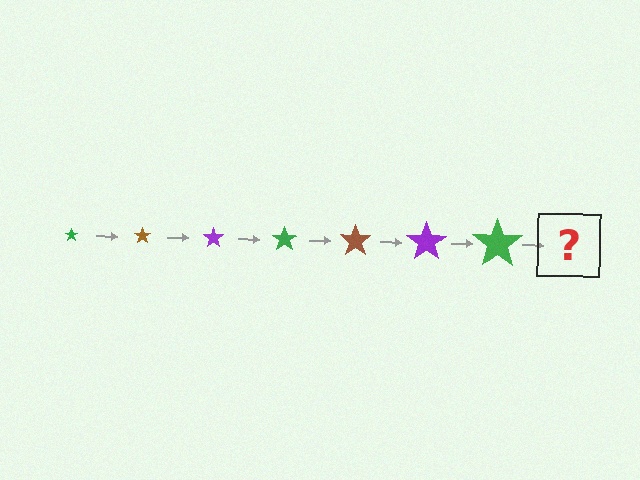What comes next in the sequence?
The next element should be a brown star, larger than the previous one.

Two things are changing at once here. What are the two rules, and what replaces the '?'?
The two rules are that the star grows larger each step and the color cycles through green, brown, and purple. The '?' should be a brown star, larger than the previous one.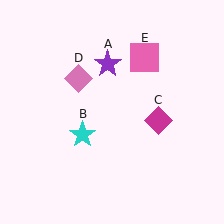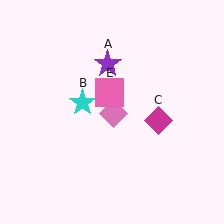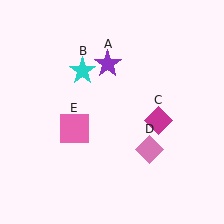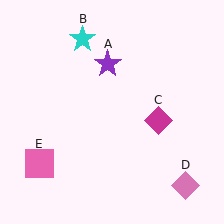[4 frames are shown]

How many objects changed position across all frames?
3 objects changed position: cyan star (object B), pink diamond (object D), pink square (object E).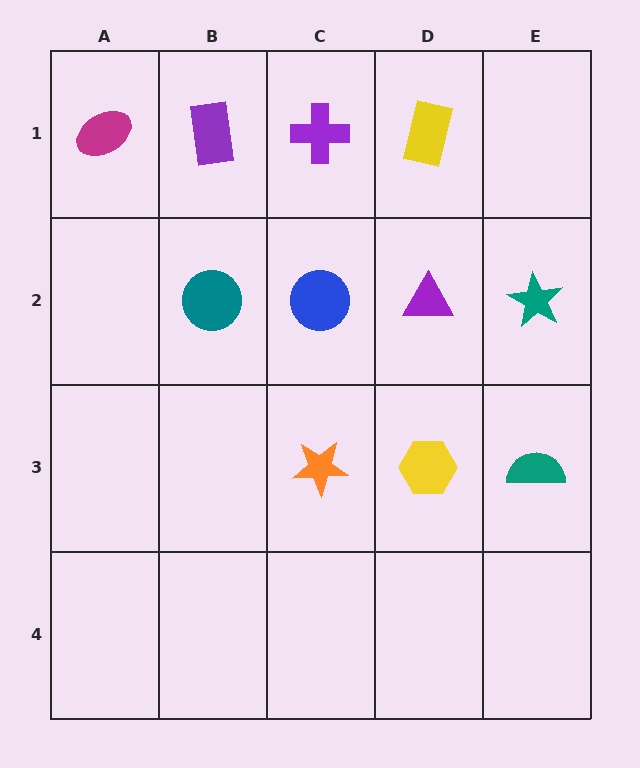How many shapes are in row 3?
3 shapes.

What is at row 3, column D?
A yellow hexagon.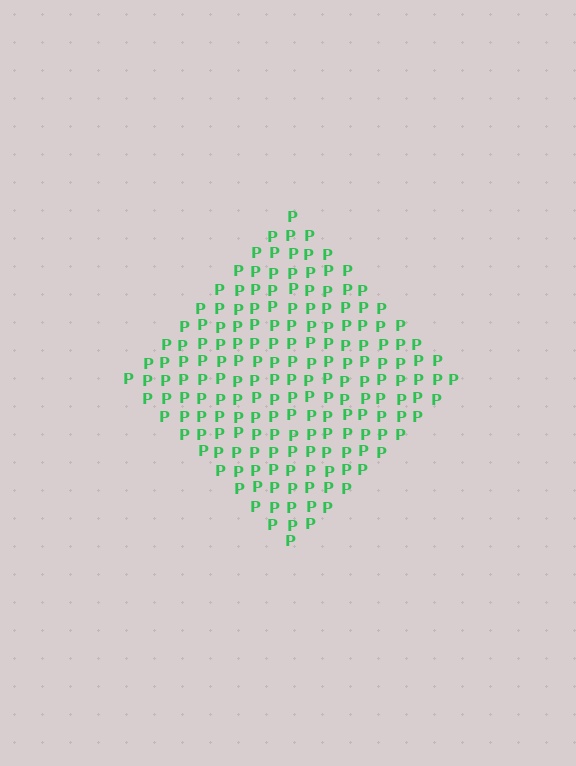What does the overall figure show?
The overall figure shows a diamond.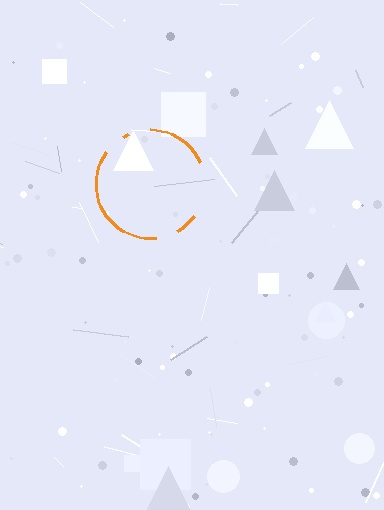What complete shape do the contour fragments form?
The contour fragments form a circle.